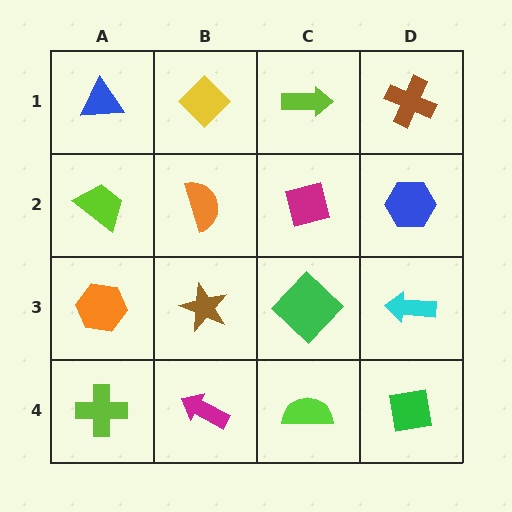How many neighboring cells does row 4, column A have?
2.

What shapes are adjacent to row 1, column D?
A blue hexagon (row 2, column D), a lime arrow (row 1, column C).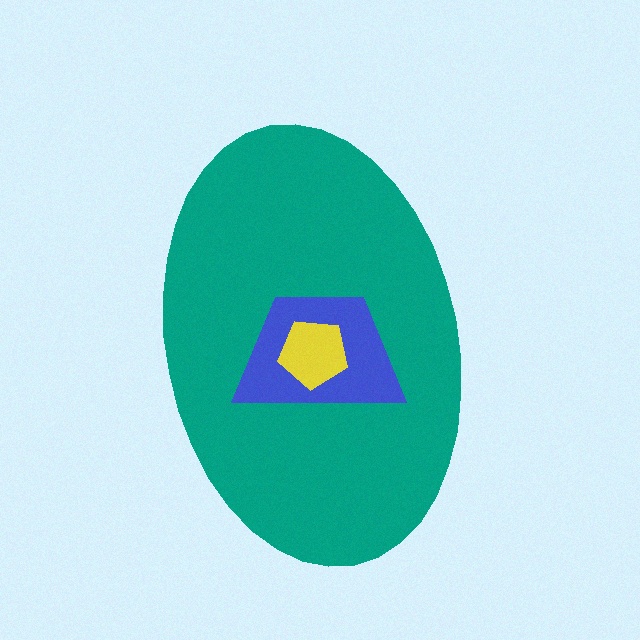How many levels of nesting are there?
3.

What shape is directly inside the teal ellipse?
The blue trapezoid.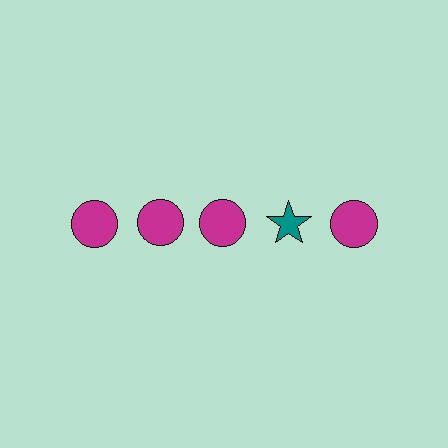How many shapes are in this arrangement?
There are 5 shapes arranged in a grid pattern.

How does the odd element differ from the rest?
It differs in both color (teal instead of magenta) and shape (star instead of circle).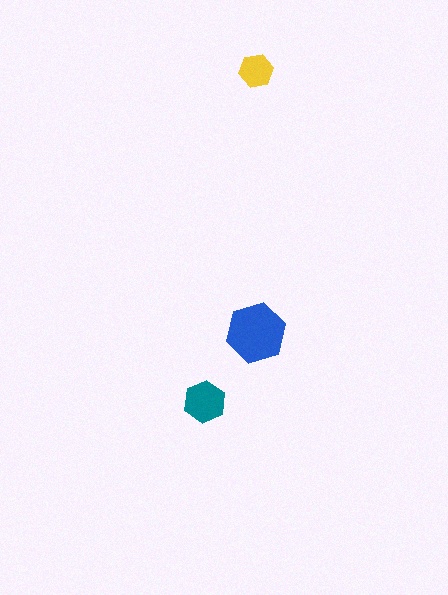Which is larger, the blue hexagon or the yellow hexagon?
The blue one.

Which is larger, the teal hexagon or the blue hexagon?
The blue one.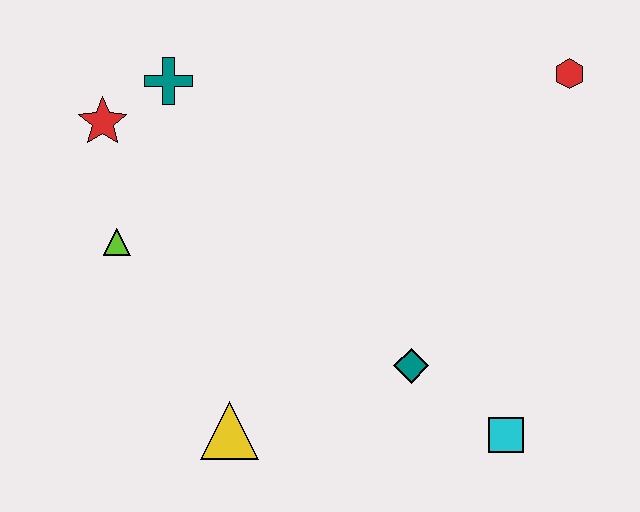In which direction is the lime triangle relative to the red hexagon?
The lime triangle is to the left of the red hexagon.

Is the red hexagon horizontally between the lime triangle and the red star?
No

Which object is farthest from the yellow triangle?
The red hexagon is farthest from the yellow triangle.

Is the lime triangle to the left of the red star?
No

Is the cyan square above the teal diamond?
No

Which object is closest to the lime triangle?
The red star is closest to the lime triangle.